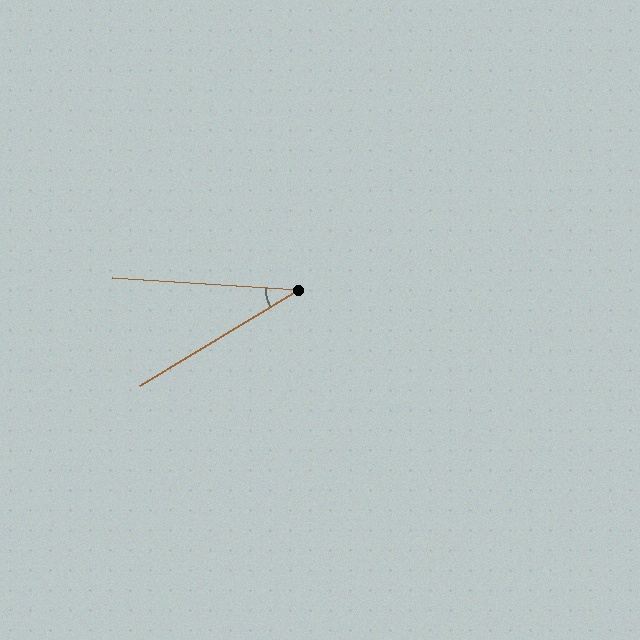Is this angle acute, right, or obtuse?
It is acute.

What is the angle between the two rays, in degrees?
Approximately 35 degrees.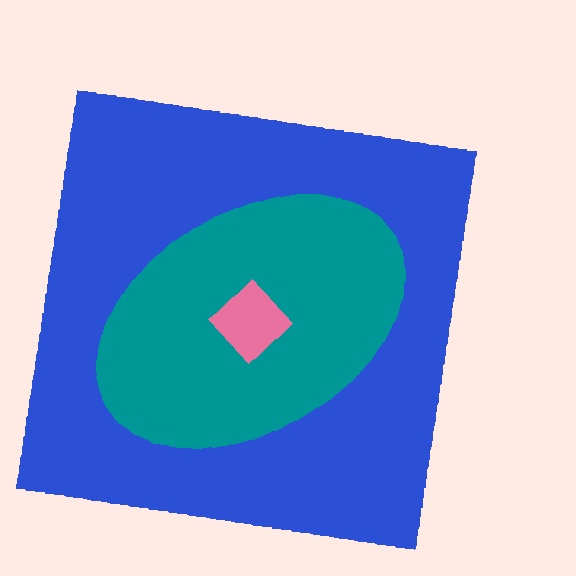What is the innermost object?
The pink diamond.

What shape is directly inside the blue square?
The teal ellipse.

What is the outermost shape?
The blue square.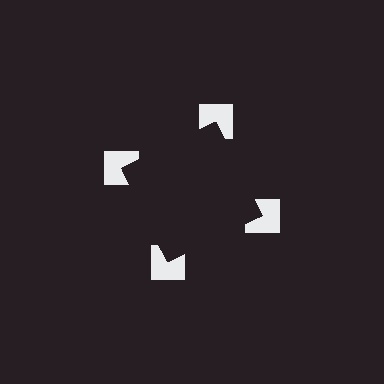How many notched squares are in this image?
There are 4 — one at each vertex of the illusory square.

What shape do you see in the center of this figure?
An illusory square — its edges are inferred from the aligned wedge cuts in the notched squares, not physically drawn.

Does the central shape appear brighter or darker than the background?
It typically appears slightly darker than the background, even though no actual brightness change is drawn.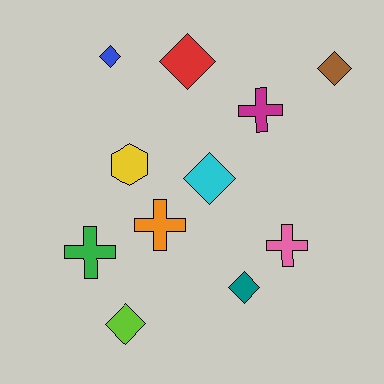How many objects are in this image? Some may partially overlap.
There are 11 objects.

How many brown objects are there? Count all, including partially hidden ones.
There is 1 brown object.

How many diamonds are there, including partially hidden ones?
There are 6 diamonds.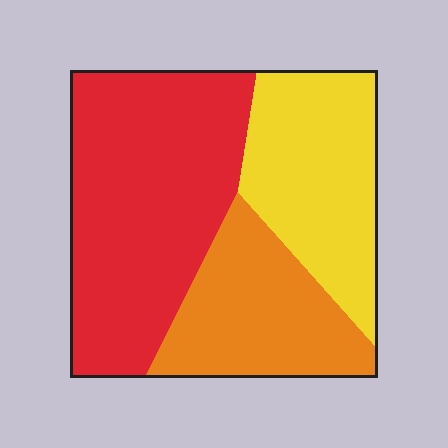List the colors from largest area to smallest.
From largest to smallest: red, yellow, orange.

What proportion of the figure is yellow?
Yellow covers roughly 30% of the figure.